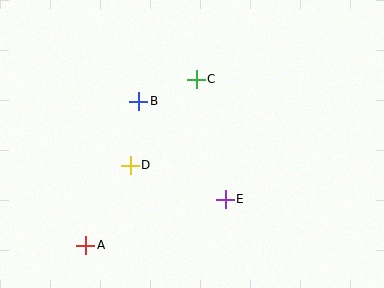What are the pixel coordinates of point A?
Point A is at (85, 245).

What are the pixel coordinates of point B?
Point B is at (139, 101).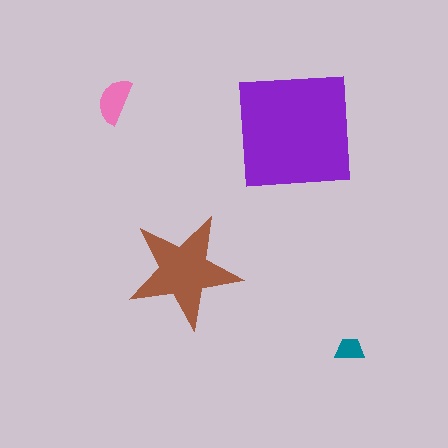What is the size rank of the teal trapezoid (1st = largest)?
4th.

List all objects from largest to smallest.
The purple square, the brown star, the pink semicircle, the teal trapezoid.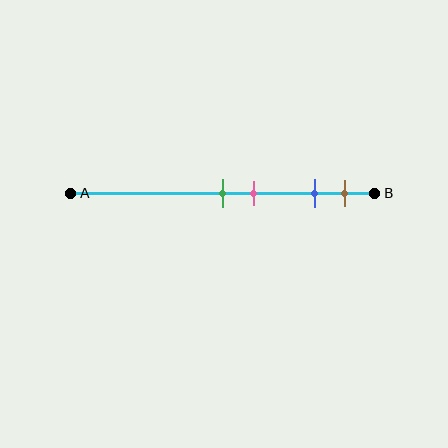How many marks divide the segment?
There are 4 marks dividing the segment.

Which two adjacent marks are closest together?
The green and pink marks are the closest adjacent pair.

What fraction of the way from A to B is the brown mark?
The brown mark is approximately 90% (0.9) of the way from A to B.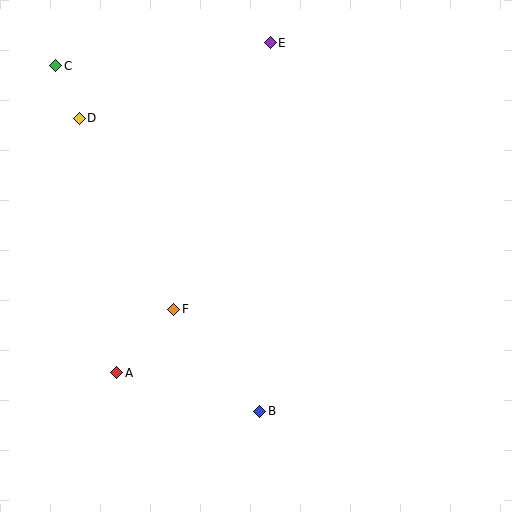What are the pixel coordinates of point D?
Point D is at (79, 118).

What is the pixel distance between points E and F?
The distance between E and F is 284 pixels.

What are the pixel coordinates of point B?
Point B is at (260, 411).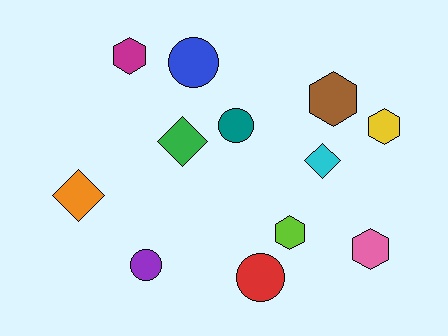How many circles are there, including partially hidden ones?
There are 4 circles.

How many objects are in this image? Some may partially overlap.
There are 12 objects.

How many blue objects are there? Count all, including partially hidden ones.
There is 1 blue object.